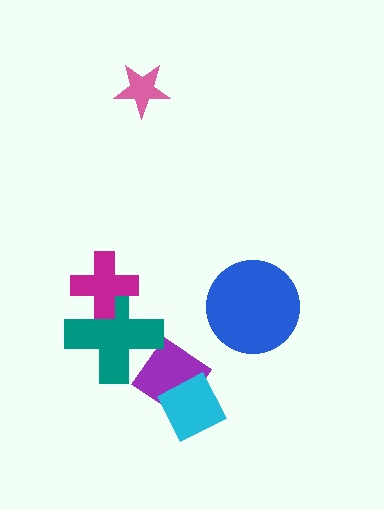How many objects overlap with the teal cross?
1 object overlaps with the teal cross.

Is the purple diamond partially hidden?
Yes, it is partially covered by another shape.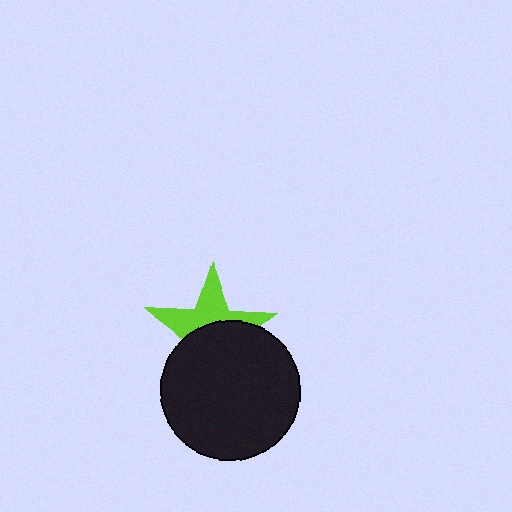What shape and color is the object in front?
The object in front is a black circle.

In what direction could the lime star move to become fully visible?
The lime star could move up. That would shift it out from behind the black circle entirely.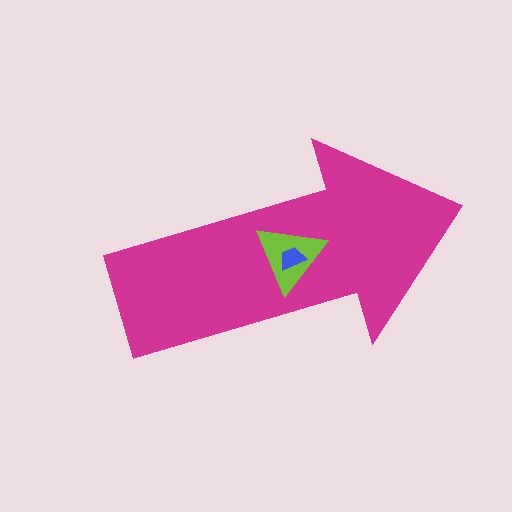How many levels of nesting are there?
3.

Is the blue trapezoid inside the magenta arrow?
Yes.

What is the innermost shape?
The blue trapezoid.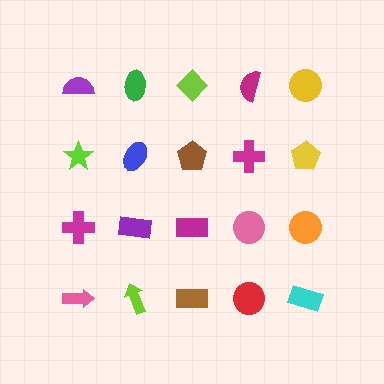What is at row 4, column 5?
A cyan rectangle.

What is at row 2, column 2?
A blue ellipse.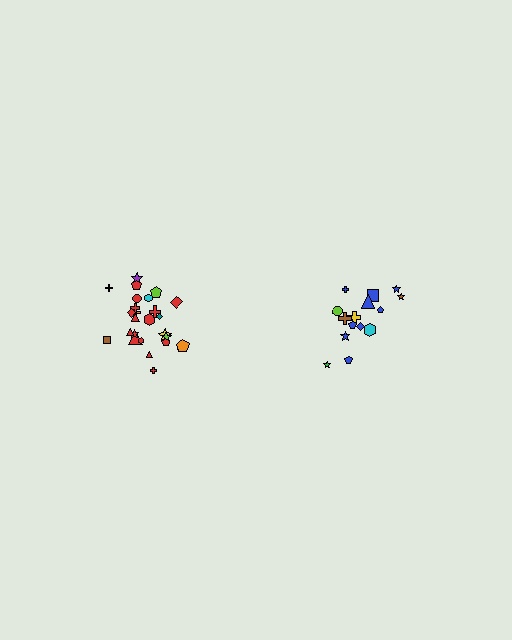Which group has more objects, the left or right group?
The left group.